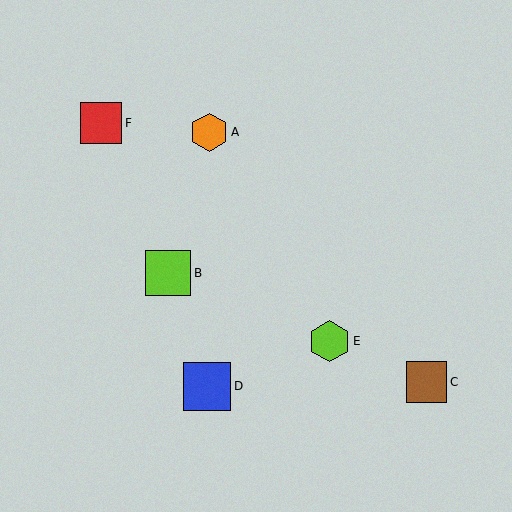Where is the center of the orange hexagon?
The center of the orange hexagon is at (209, 132).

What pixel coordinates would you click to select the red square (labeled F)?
Click at (101, 123) to select the red square F.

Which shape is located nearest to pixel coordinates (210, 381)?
The blue square (labeled D) at (207, 386) is nearest to that location.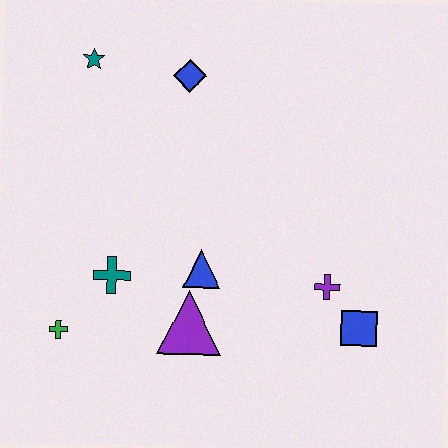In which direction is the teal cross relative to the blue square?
The teal cross is to the left of the blue square.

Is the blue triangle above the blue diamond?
No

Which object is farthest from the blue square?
The teal star is farthest from the blue square.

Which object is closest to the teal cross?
The green cross is closest to the teal cross.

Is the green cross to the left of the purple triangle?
Yes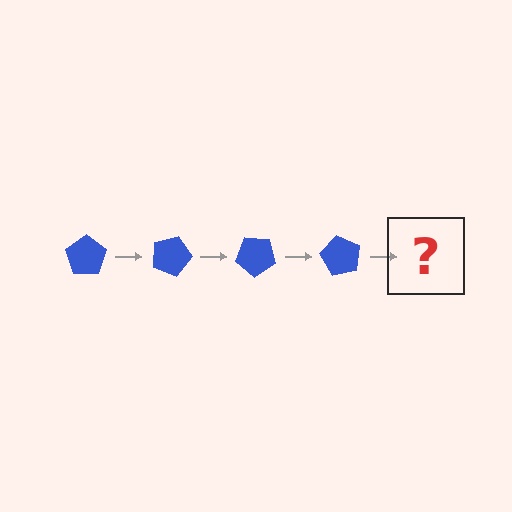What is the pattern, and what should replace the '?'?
The pattern is that the pentagon rotates 20 degrees each step. The '?' should be a blue pentagon rotated 80 degrees.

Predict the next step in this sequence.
The next step is a blue pentagon rotated 80 degrees.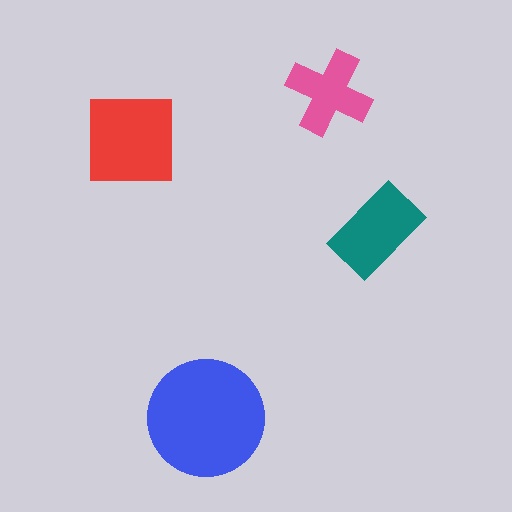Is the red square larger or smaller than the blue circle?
Smaller.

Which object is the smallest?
The pink cross.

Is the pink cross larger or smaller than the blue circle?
Smaller.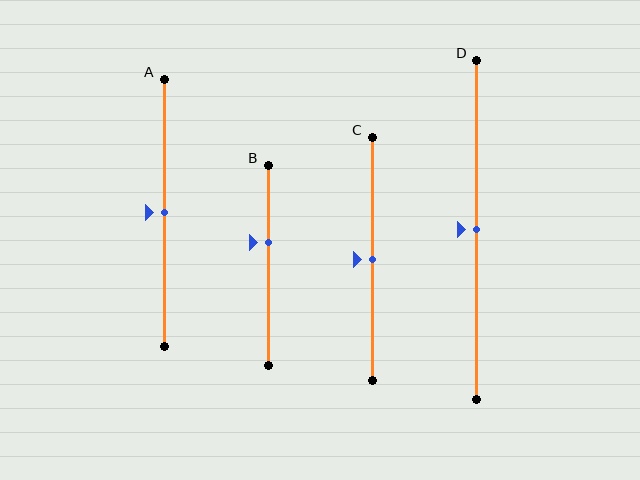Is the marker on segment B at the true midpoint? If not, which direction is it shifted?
No, the marker on segment B is shifted upward by about 11% of the segment length.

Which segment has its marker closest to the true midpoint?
Segment A has its marker closest to the true midpoint.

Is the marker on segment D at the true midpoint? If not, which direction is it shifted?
Yes, the marker on segment D is at the true midpoint.